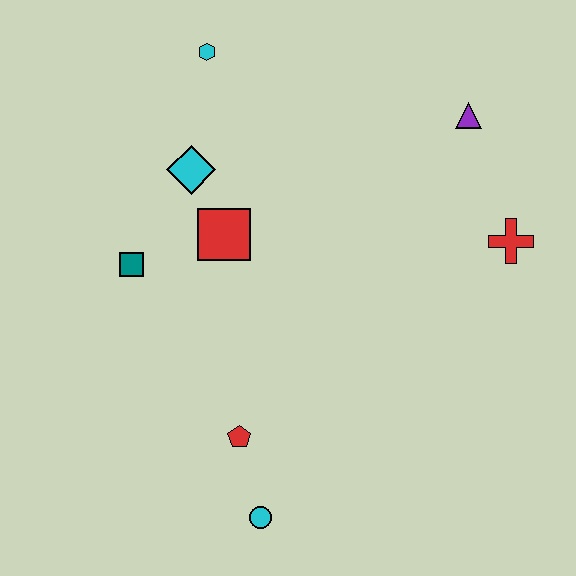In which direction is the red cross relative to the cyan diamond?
The red cross is to the right of the cyan diamond.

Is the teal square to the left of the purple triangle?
Yes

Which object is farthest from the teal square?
The red cross is farthest from the teal square.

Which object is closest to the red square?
The cyan diamond is closest to the red square.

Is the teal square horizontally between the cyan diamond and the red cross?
No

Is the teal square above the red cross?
No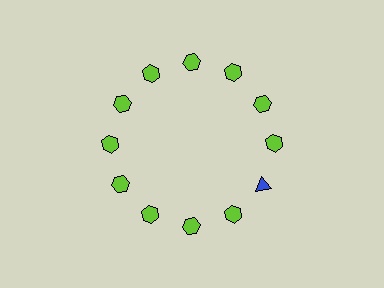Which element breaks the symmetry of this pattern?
The blue triangle at roughly the 4 o'clock position breaks the symmetry. All other shapes are lime hexagons.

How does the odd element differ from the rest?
It differs in both color (blue instead of lime) and shape (triangle instead of hexagon).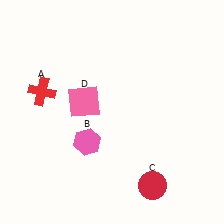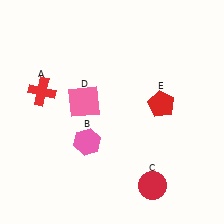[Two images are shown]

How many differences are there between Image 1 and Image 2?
There is 1 difference between the two images.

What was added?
A red pentagon (E) was added in Image 2.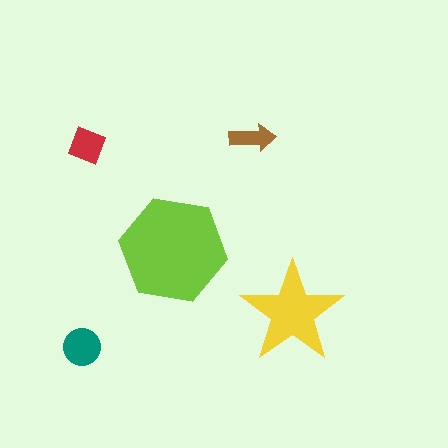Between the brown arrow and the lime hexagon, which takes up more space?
The lime hexagon.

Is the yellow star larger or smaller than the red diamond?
Larger.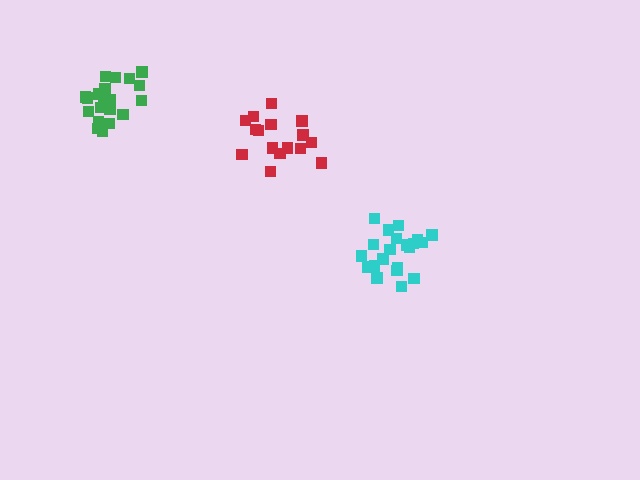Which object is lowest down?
The cyan cluster is bottommost.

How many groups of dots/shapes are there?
There are 3 groups.